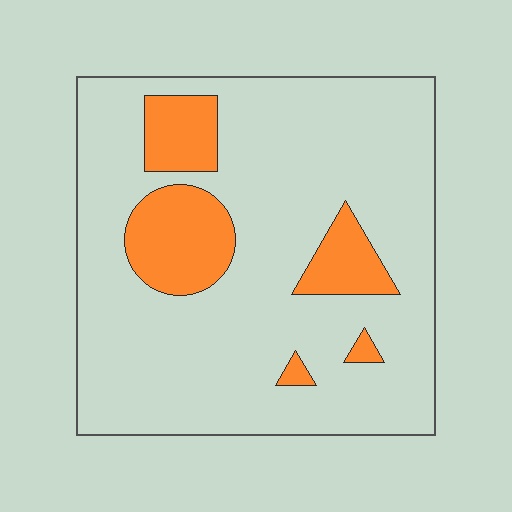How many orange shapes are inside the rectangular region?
5.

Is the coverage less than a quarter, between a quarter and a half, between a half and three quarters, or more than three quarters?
Less than a quarter.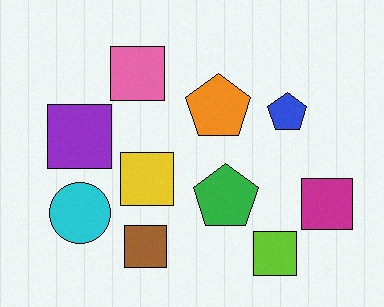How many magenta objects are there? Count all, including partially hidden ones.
There is 1 magenta object.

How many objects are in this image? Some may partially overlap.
There are 10 objects.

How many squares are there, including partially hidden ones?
There are 6 squares.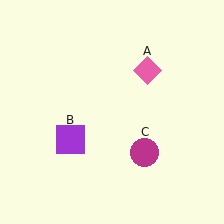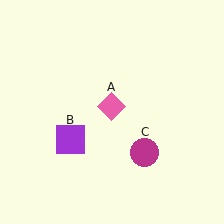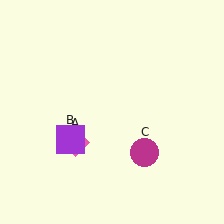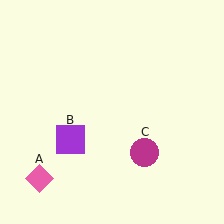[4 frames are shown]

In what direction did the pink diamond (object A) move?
The pink diamond (object A) moved down and to the left.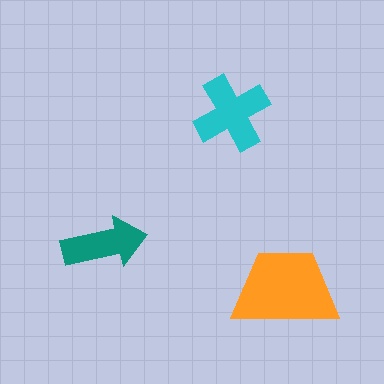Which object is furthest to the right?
The orange trapezoid is rightmost.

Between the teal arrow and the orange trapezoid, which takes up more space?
The orange trapezoid.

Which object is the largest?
The orange trapezoid.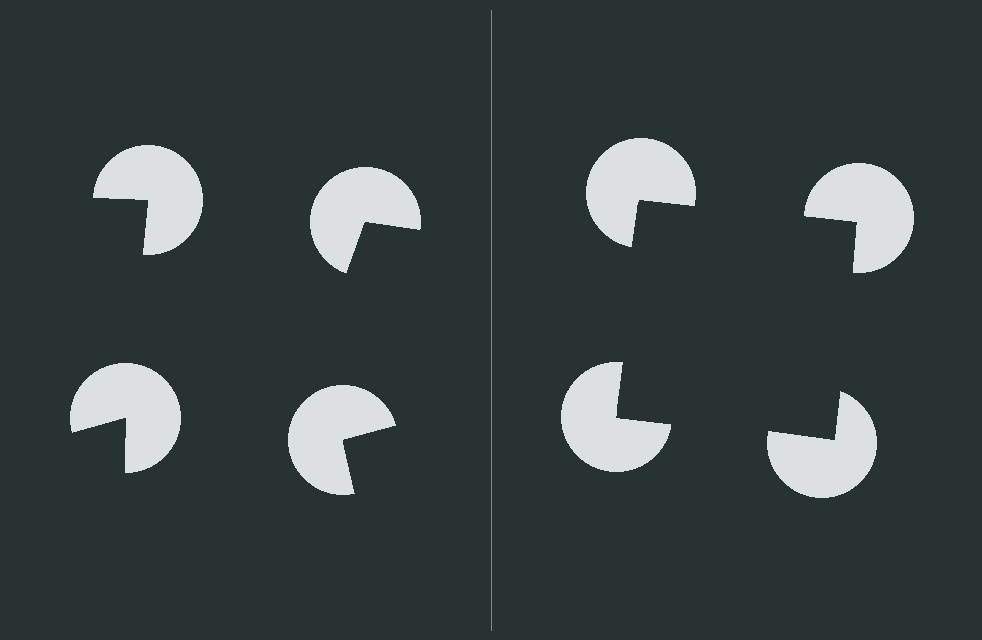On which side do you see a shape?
An illusory square appears on the right side. On the left side the wedge cuts are rotated, so no coherent shape forms.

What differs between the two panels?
The pac-man discs are positioned identically on both sides; only the wedge orientations differ. On the right they align to a square; on the left they are misaligned.